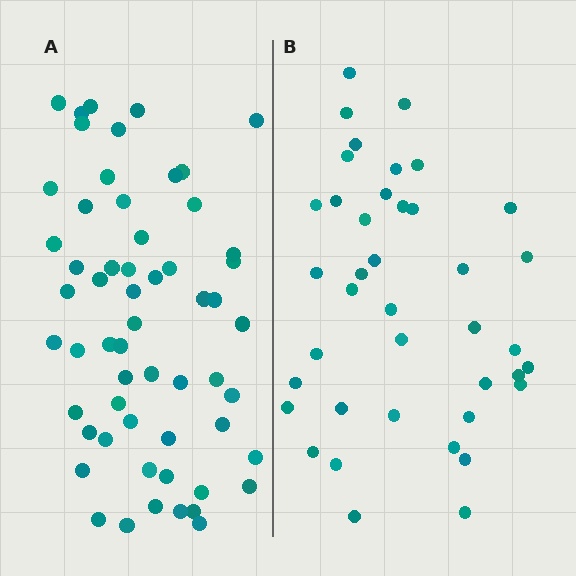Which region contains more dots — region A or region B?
Region A (the left region) has more dots.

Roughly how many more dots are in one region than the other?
Region A has approximately 20 more dots than region B.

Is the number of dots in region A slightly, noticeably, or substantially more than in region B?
Region A has substantially more. The ratio is roughly 1.4 to 1.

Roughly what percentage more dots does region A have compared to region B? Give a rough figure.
About 45% more.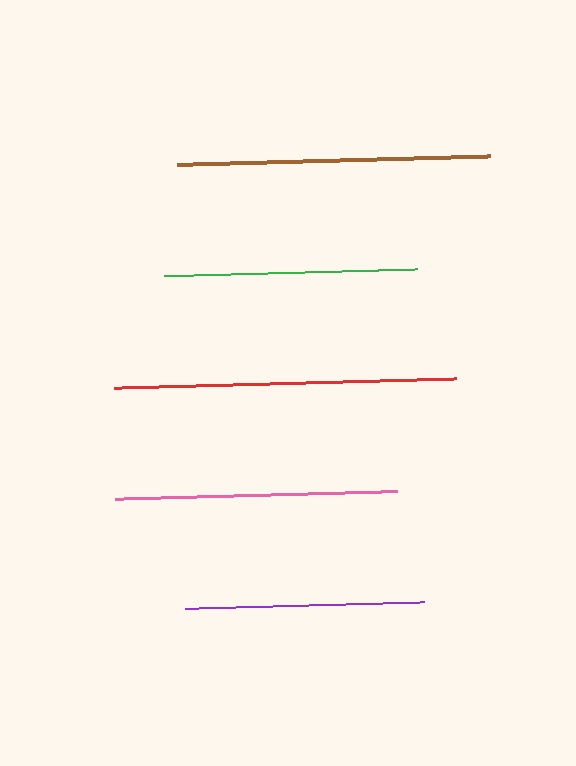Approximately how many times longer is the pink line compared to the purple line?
The pink line is approximately 1.2 times the length of the purple line.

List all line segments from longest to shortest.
From longest to shortest: red, brown, pink, green, purple.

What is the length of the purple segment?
The purple segment is approximately 239 pixels long.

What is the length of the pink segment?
The pink segment is approximately 282 pixels long.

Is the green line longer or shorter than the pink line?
The pink line is longer than the green line.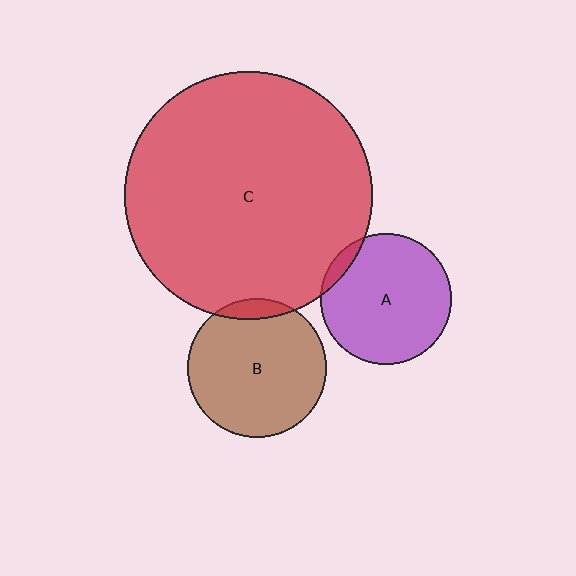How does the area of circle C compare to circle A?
Approximately 3.6 times.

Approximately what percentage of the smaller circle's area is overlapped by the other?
Approximately 10%.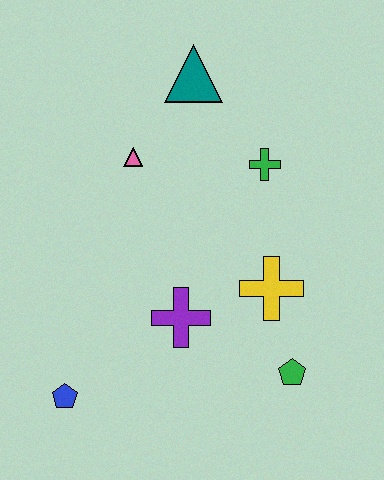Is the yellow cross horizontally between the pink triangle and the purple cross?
No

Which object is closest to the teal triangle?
The pink triangle is closest to the teal triangle.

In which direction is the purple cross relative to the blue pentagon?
The purple cross is to the right of the blue pentagon.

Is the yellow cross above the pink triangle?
No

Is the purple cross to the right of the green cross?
No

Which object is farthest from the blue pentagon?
The teal triangle is farthest from the blue pentagon.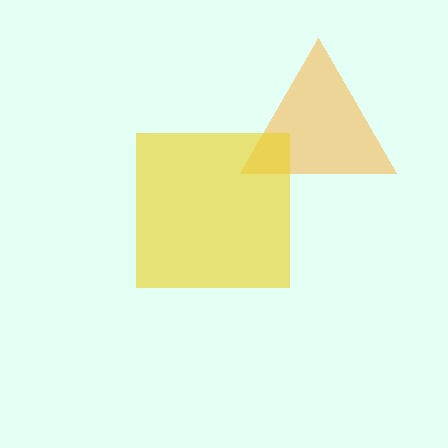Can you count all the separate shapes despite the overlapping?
Yes, there are 2 separate shapes.